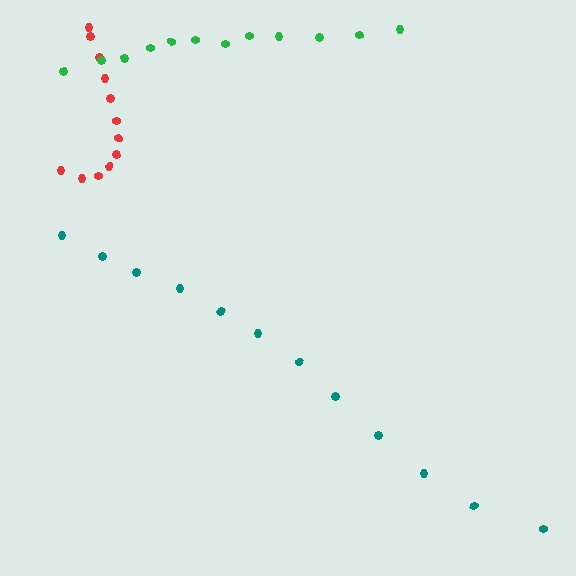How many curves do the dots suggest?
There are 3 distinct paths.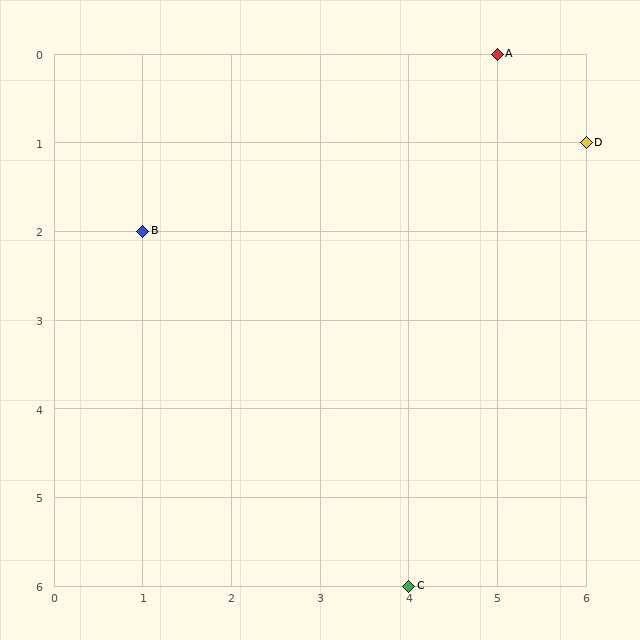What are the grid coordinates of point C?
Point C is at grid coordinates (4, 6).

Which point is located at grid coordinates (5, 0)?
Point A is at (5, 0).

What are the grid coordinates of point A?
Point A is at grid coordinates (5, 0).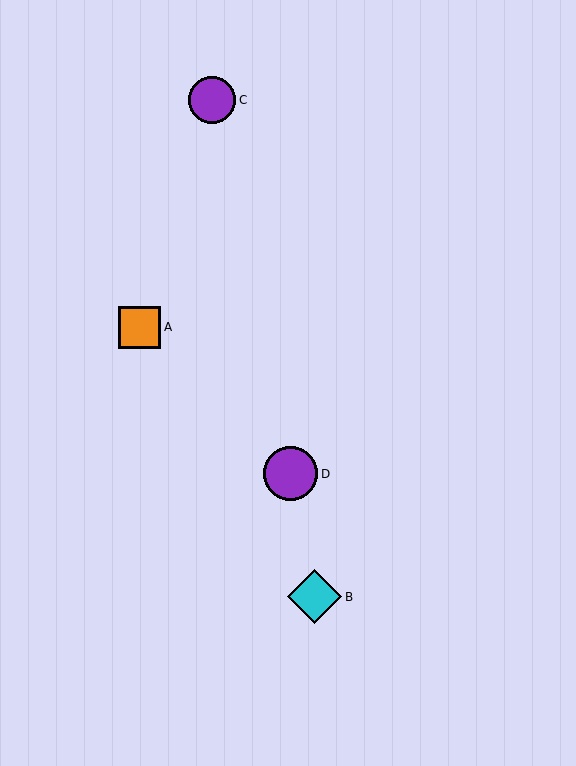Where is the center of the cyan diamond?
The center of the cyan diamond is at (315, 597).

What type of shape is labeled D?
Shape D is a purple circle.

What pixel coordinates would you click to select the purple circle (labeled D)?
Click at (290, 474) to select the purple circle D.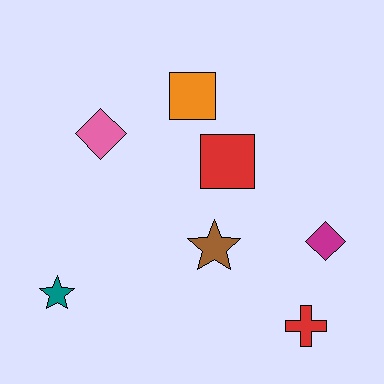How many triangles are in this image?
There are no triangles.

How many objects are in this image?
There are 7 objects.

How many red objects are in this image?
There are 2 red objects.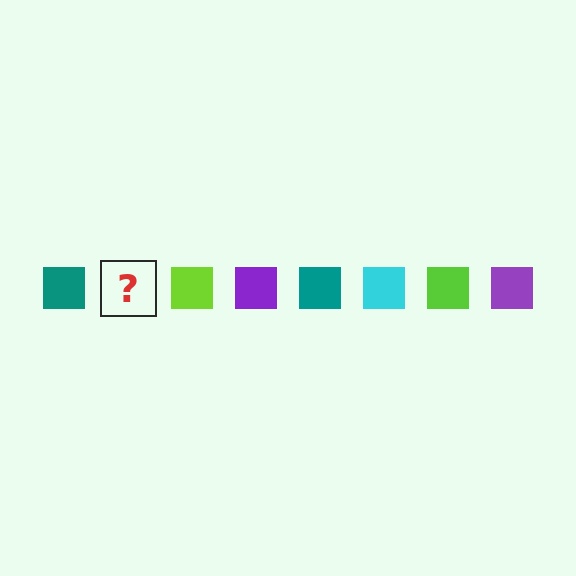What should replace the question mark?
The question mark should be replaced with a cyan square.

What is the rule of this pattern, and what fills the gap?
The rule is that the pattern cycles through teal, cyan, lime, purple squares. The gap should be filled with a cyan square.